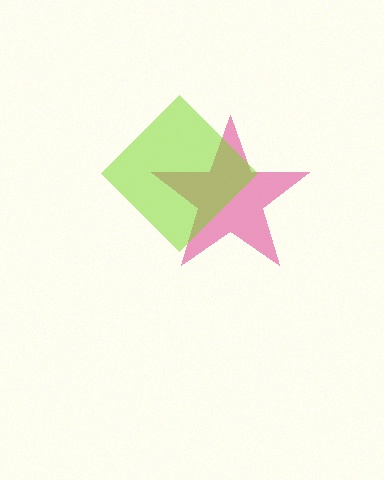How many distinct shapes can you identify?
There are 2 distinct shapes: a pink star, a lime diamond.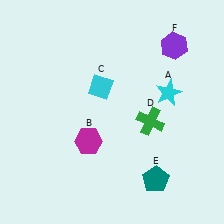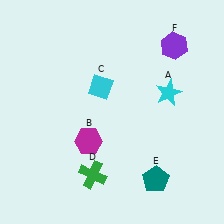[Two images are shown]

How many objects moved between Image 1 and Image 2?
1 object moved between the two images.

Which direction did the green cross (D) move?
The green cross (D) moved left.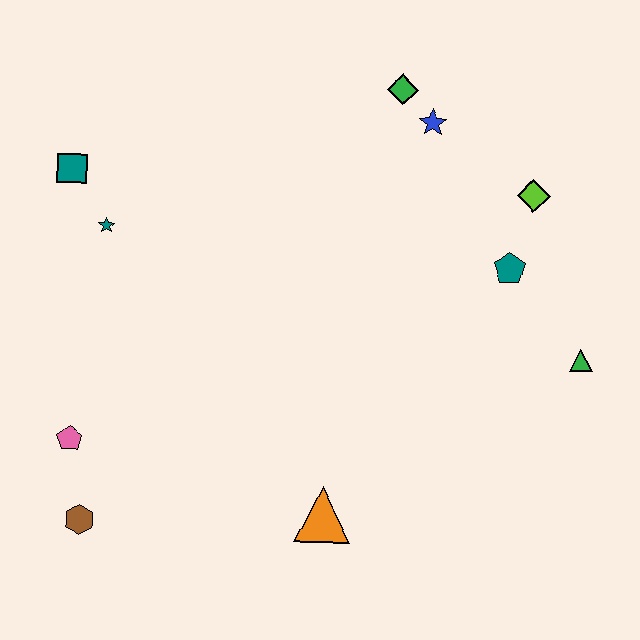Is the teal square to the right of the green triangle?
No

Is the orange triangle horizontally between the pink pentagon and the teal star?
No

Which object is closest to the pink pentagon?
The brown hexagon is closest to the pink pentagon.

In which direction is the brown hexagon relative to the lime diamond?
The brown hexagon is to the left of the lime diamond.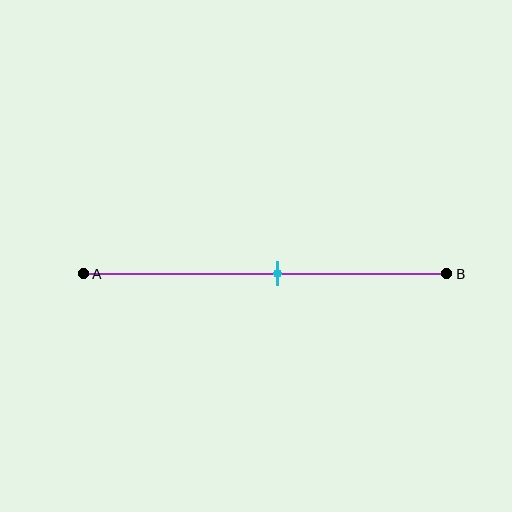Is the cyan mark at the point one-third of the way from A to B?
No, the mark is at about 55% from A, not at the 33% one-third point.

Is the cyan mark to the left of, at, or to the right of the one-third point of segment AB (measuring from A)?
The cyan mark is to the right of the one-third point of segment AB.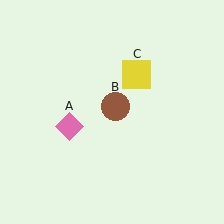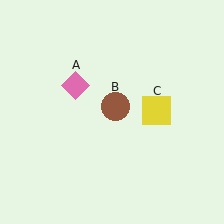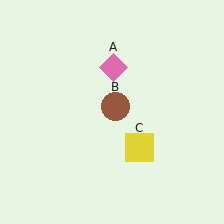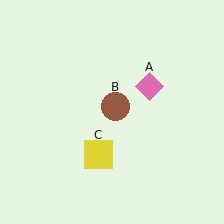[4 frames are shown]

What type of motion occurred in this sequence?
The pink diamond (object A), yellow square (object C) rotated clockwise around the center of the scene.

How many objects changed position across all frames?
2 objects changed position: pink diamond (object A), yellow square (object C).